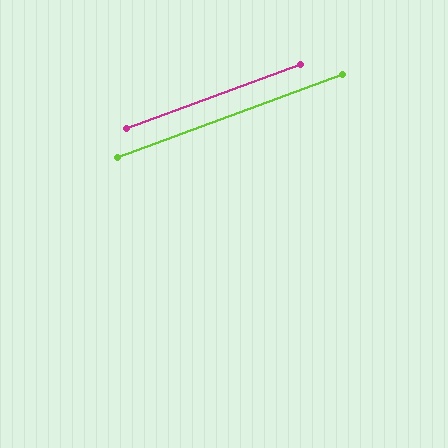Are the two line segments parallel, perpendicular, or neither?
Parallel — their directions differ by only 0.1°.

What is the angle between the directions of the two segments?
Approximately 0 degrees.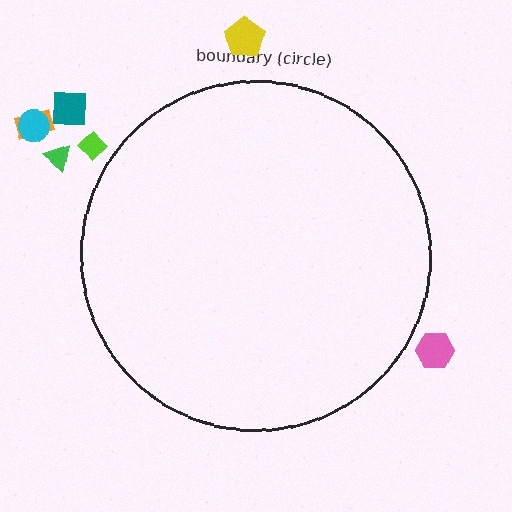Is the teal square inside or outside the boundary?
Outside.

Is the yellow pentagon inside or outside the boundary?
Outside.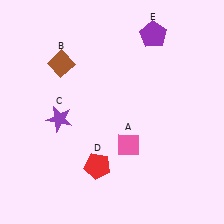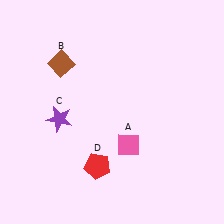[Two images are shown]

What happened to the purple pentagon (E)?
The purple pentagon (E) was removed in Image 2. It was in the top-right area of Image 1.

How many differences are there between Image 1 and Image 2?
There is 1 difference between the two images.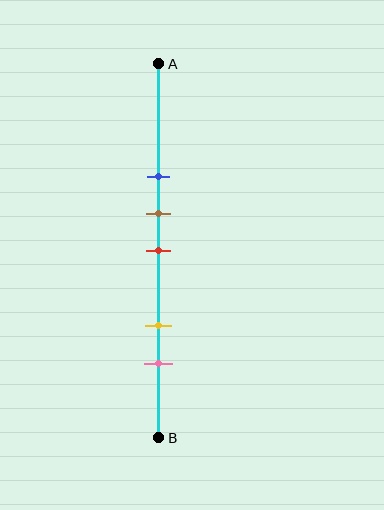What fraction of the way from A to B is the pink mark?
The pink mark is approximately 80% (0.8) of the way from A to B.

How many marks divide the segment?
There are 5 marks dividing the segment.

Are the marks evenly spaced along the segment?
No, the marks are not evenly spaced.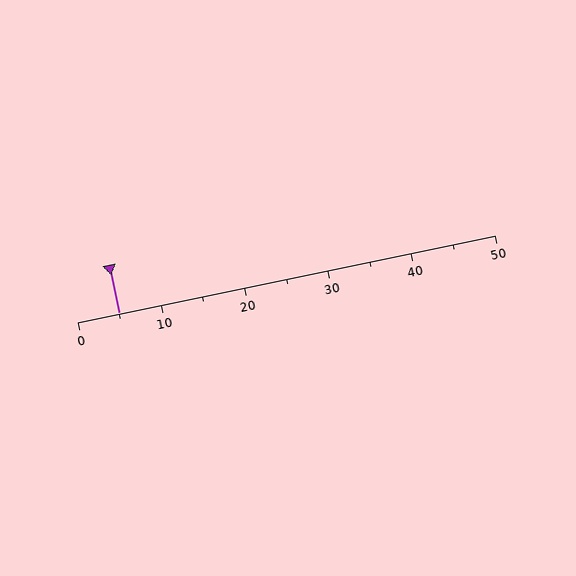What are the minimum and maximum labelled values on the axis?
The axis runs from 0 to 50.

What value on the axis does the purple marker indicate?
The marker indicates approximately 5.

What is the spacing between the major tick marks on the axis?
The major ticks are spaced 10 apart.